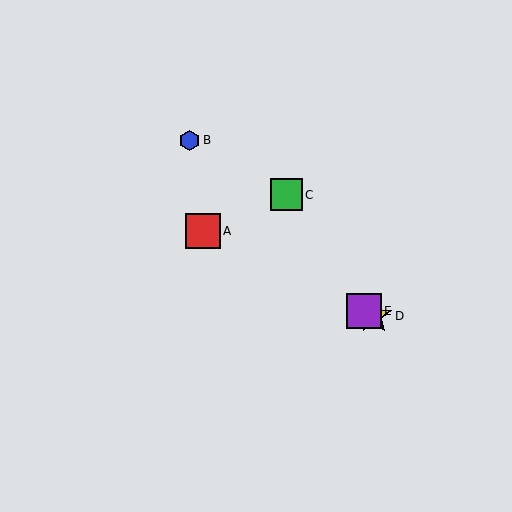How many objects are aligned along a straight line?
3 objects (A, D, E) are aligned along a straight line.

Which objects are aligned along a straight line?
Objects A, D, E are aligned along a straight line.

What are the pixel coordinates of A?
Object A is at (203, 231).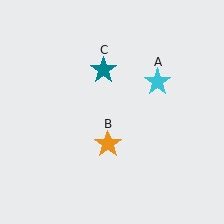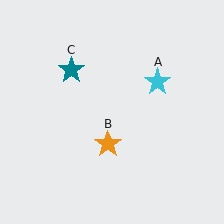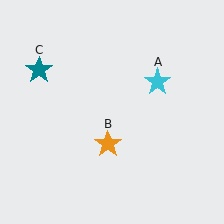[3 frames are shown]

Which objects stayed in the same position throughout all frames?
Cyan star (object A) and orange star (object B) remained stationary.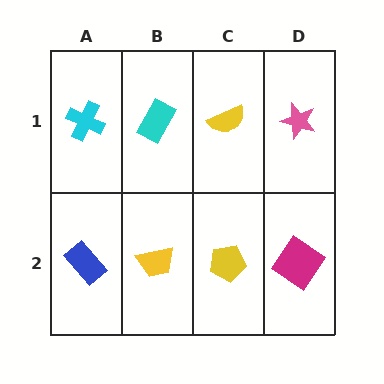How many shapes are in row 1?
4 shapes.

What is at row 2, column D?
A magenta diamond.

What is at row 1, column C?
A yellow semicircle.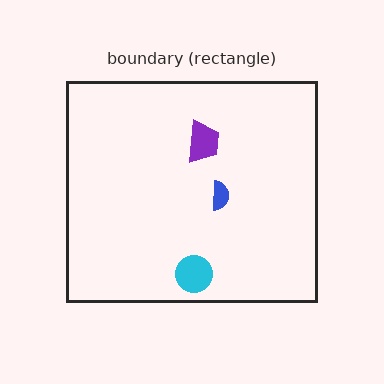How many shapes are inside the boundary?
3 inside, 0 outside.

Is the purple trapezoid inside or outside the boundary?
Inside.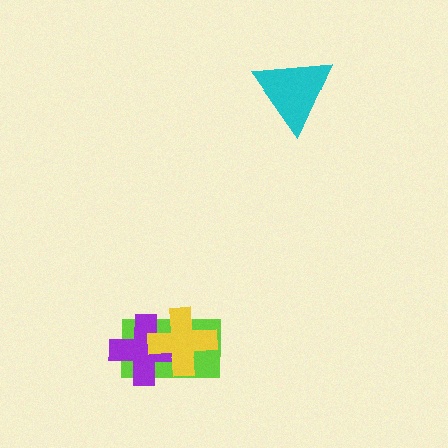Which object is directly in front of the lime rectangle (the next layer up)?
The purple cross is directly in front of the lime rectangle.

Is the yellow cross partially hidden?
No, no other shape covers it.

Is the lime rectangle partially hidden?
Yes, it is partially covered by another shape.